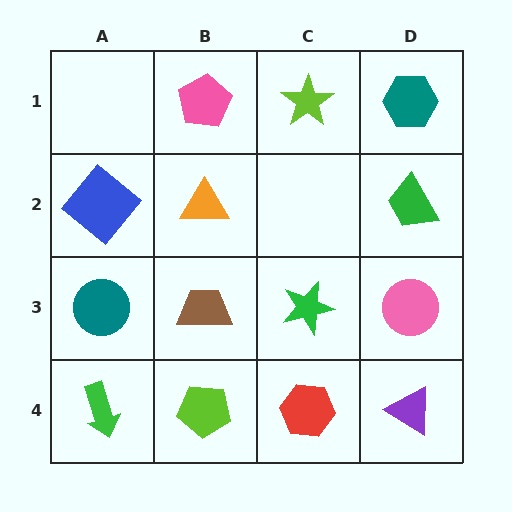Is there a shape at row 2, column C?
No, that cell is empty.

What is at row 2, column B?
An orange triangle.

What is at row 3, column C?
A green star.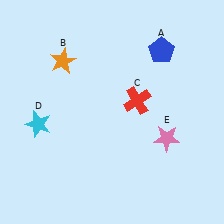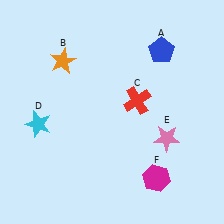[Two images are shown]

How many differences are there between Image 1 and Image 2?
There is 1 difference between the two images.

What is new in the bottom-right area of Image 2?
A magenta hexagon (F) was added in the bottom-right area of Image 2.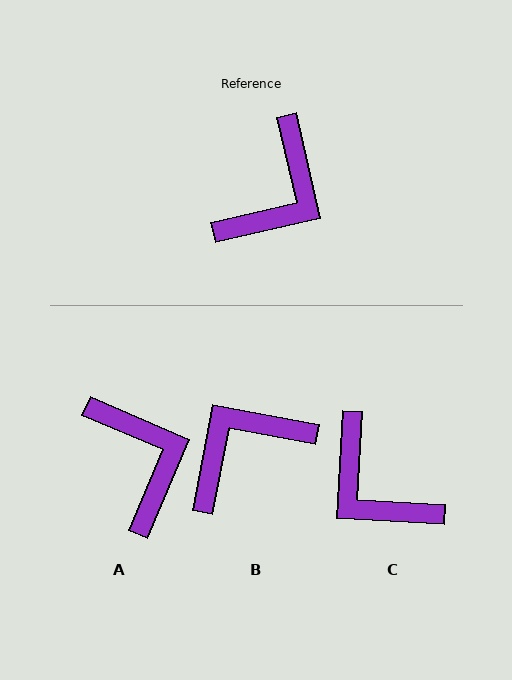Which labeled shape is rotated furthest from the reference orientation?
B, about 156 degrees away.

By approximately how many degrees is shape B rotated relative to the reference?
Approximately 156 degrees counter-clockwise.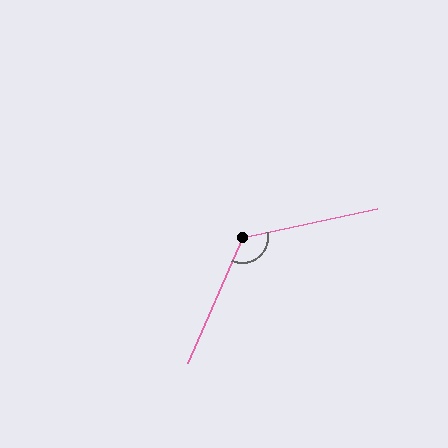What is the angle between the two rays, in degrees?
Approximately 125 degrees.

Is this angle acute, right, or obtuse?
It is obtuse.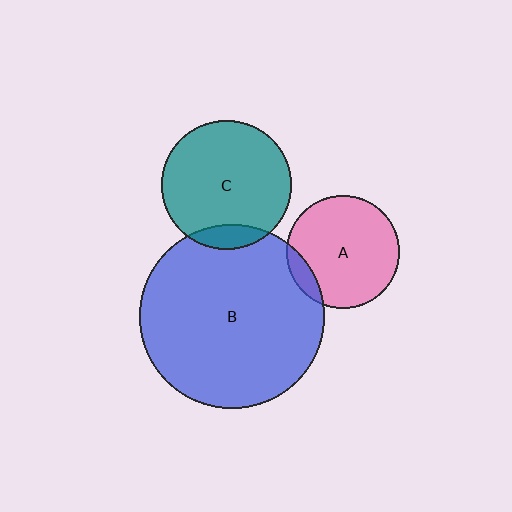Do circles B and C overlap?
Yes.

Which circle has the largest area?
Circle B (blue).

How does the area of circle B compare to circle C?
Approximately 2.0 times.